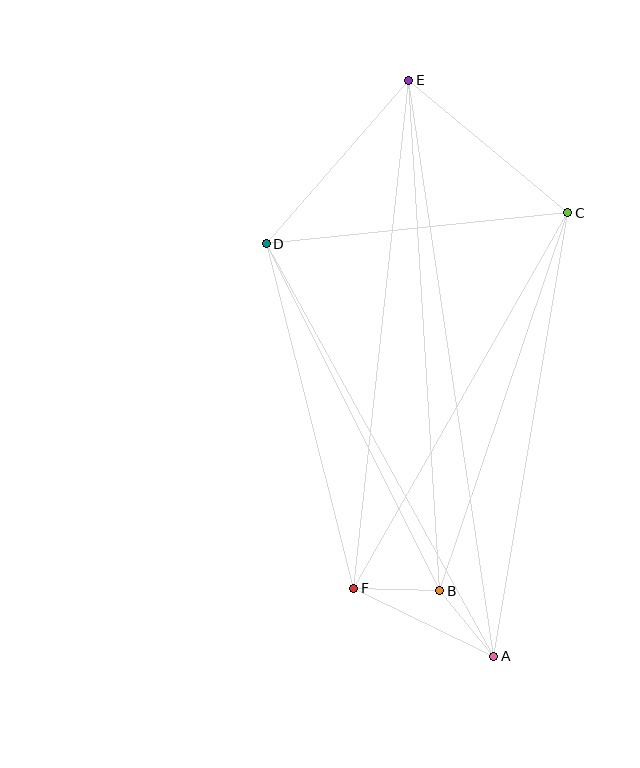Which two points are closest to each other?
Points A and B are closest to each other.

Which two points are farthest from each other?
Points A and E are farthest from each other.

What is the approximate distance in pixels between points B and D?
The distance between B and D is approximately 388 pixels.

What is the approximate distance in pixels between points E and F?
The distance between E and F is approximately 511 pixels.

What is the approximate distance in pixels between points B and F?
The distance between B and F is approximately 86 pixels.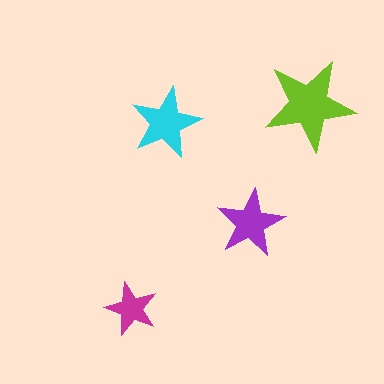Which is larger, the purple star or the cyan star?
The cyan one.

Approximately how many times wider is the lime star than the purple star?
About 1.5 times wider.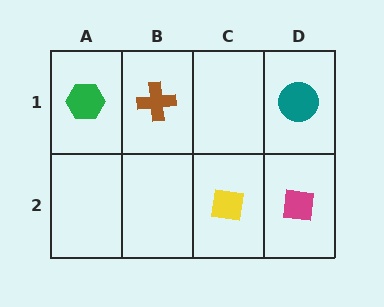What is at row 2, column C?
A yellow square.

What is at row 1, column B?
A brown cross.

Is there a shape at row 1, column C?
No, that cell is empty.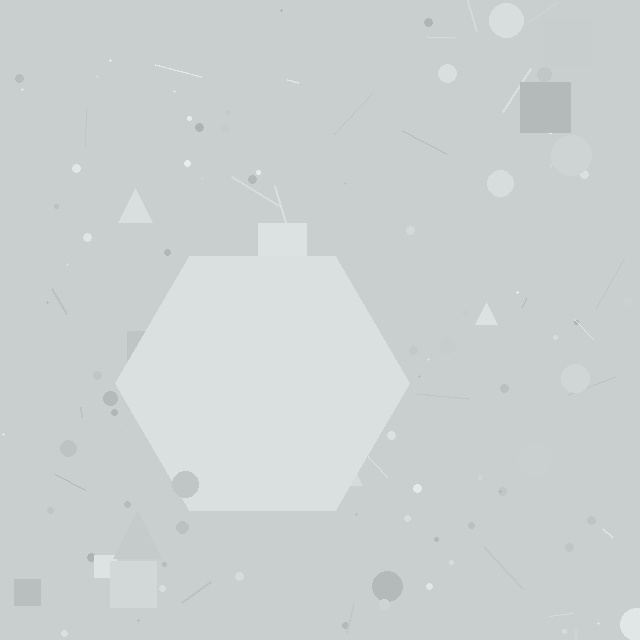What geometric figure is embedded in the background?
A hexagon is embedded in the background.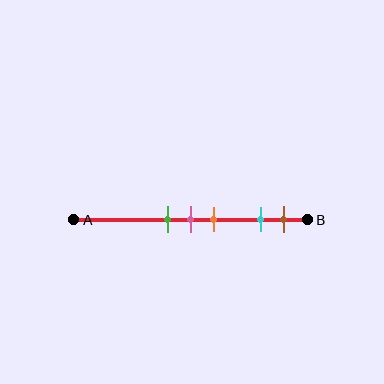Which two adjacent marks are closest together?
The green and pink marks are the closest adjacent pair.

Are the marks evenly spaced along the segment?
No, the marks are not evenly spaced.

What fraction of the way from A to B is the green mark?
The green mark is approximately 40% (0.4) of the way from A to B.